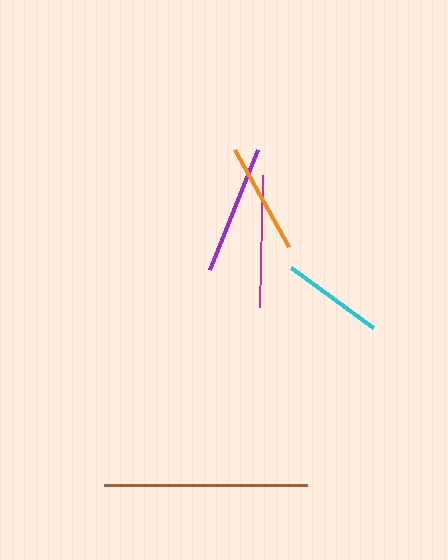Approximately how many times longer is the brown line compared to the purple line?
The brown line is approximately 1.6 times the length of the purple line.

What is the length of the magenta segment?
The magenta segment is approximately 132 pixels long.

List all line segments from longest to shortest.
From longest to shortest: brown, magenta, purple, orange, cyan.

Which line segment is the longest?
The brown line is the longest at approximately 203 pixels.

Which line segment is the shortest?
The cyan line is the shortest at approximately 102 pixels.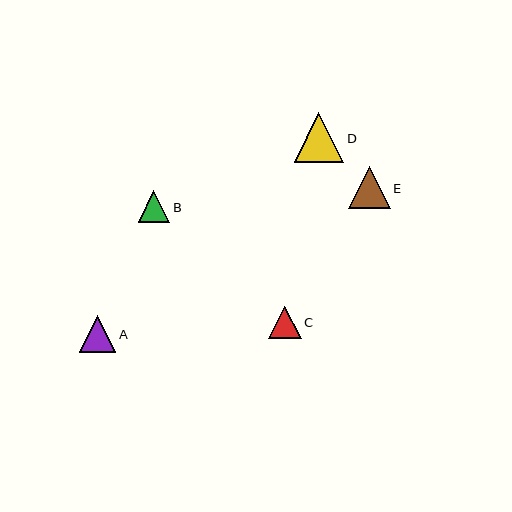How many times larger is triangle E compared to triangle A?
Triangle E is approximately 1.2 times the size of triangle A.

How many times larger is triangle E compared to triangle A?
Triangle E is approximately 1.2 times the size of triangle A.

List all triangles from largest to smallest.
From largest to smallest: D, E, A, C, B.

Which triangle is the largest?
Triangle D is the largest with a size of approximately 50 pixels.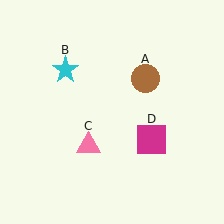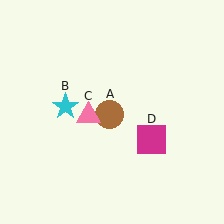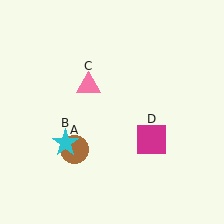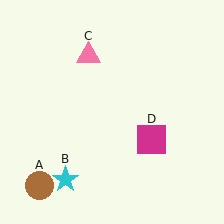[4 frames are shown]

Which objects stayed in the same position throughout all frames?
Magenta square (object D) remained stationary.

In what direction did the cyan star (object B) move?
The cyan star (object B) moved down.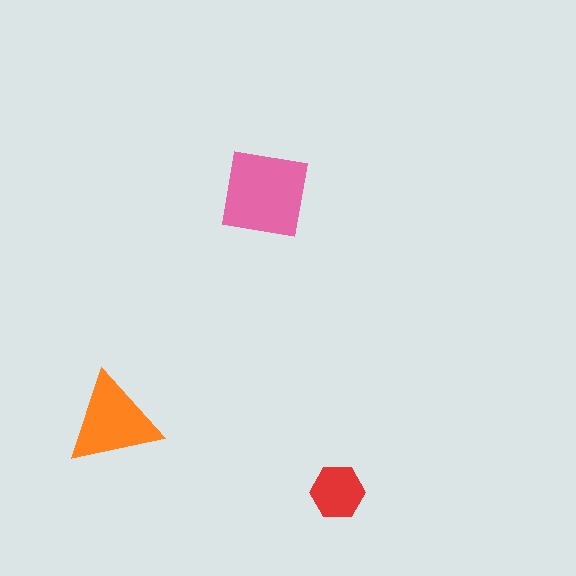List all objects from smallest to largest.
The red hexagon, the orange triangle, the pink square.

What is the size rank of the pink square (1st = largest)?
1st.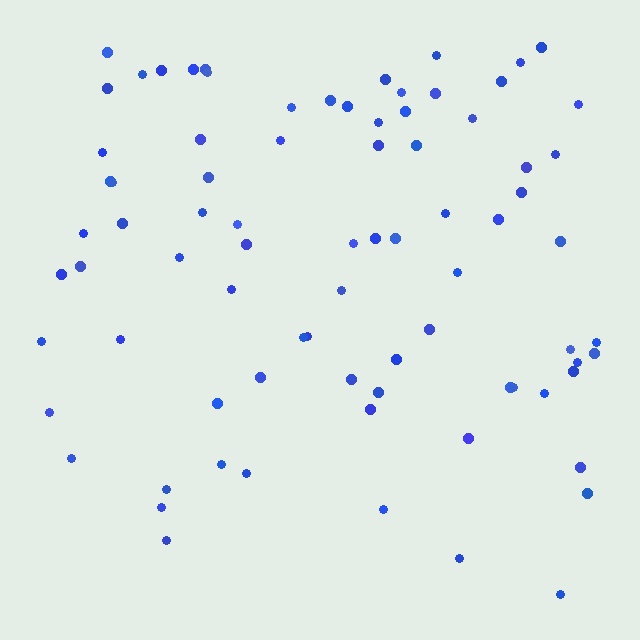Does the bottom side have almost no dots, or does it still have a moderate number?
Still a moderate number, just noticeably fewer than the top.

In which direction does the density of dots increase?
From bottom to top, with the top side densest.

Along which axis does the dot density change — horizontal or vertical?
Vertical.